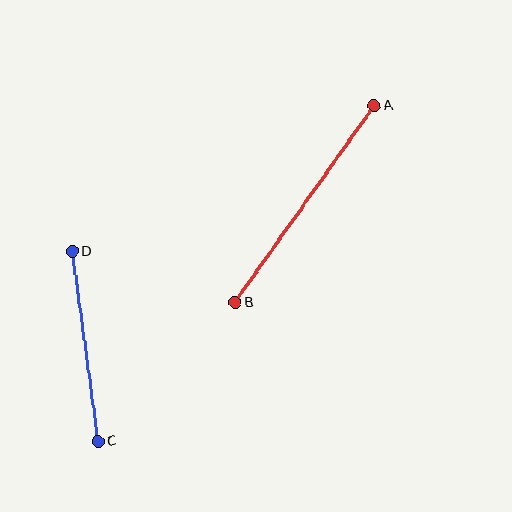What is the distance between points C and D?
The distance is approximately 192 pixels.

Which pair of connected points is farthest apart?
Points A and B are farthest apart.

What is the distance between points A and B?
The distance is approximately 241 pixels.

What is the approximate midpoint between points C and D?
The midpoint is at approximately (85, 346) pixels.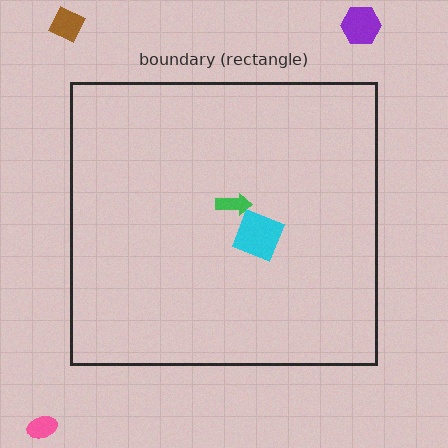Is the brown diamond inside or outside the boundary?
Outside.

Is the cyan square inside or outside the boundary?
Inside.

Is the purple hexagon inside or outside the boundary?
Outside.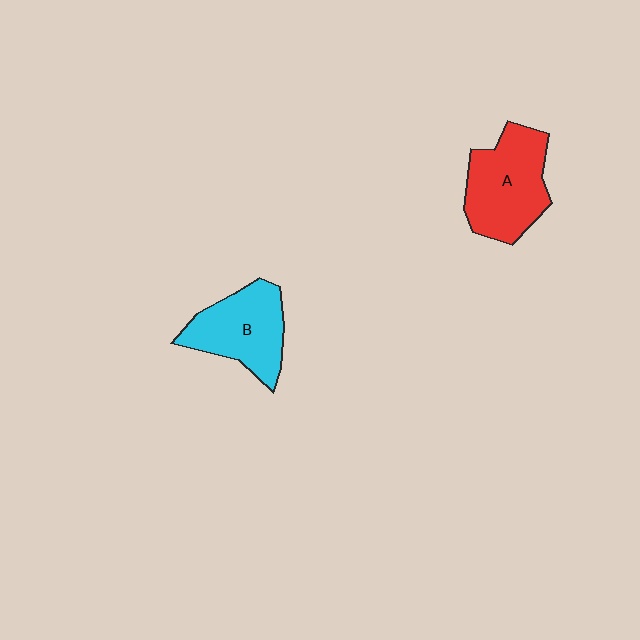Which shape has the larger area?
Shape A (red).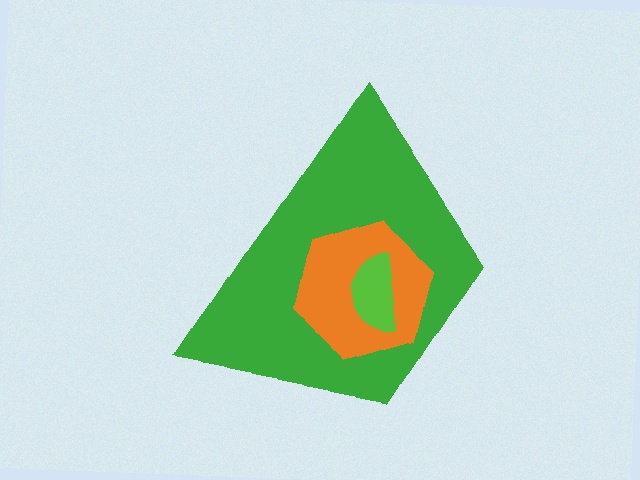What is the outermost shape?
The green trapezoid.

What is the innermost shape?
The lime semicircle.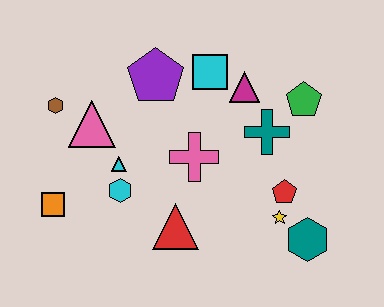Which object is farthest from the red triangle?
The green pentagon is farthest from the red triangle.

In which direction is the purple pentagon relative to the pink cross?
The purple pentagon is above the pink cross.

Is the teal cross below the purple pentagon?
Yes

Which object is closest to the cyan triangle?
The cyan hexagon is closest to the cyan triangle.